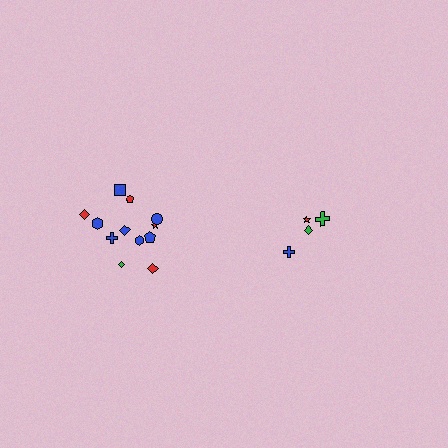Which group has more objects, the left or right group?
The left group.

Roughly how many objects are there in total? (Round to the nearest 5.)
Roughly 15 objects in total.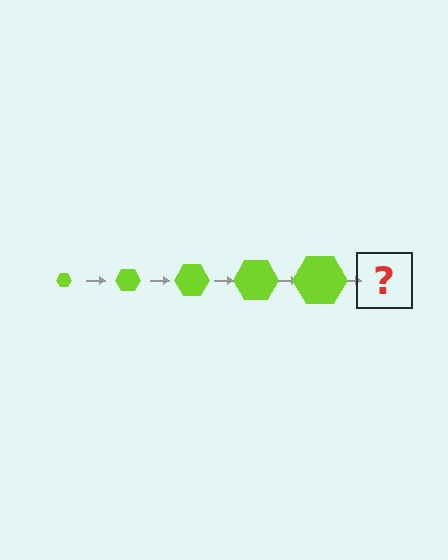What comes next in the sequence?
The next element should be a lime hexagon, larger than the previous one.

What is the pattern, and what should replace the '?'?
The pattern is that the hexagon gets progressively larger each step. The '?' should be a lime hexagon, larger than the previous one.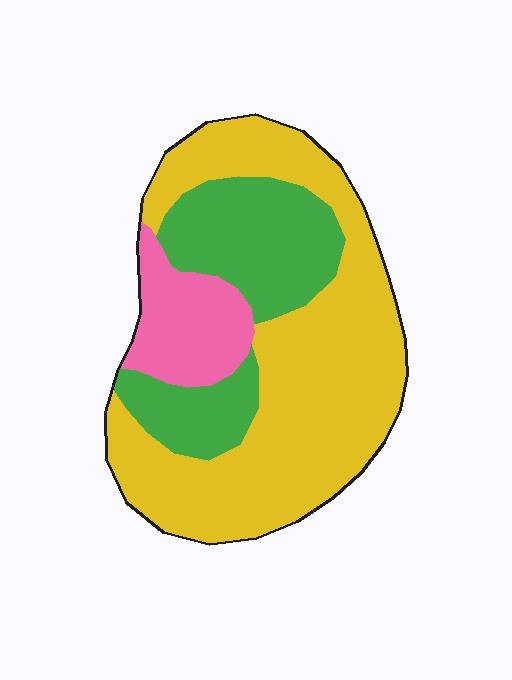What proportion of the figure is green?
Green covers roughly 30% of the figure.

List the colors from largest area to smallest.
From largest to smallest: yellow, green, pink.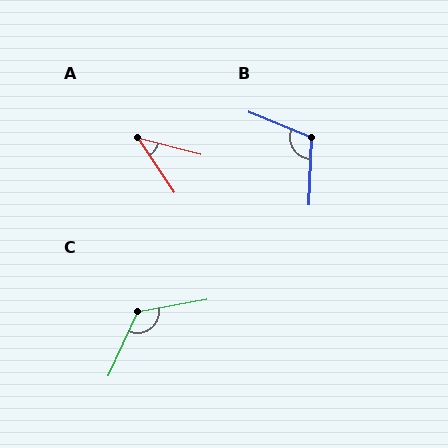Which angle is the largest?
C, at approximately 125 degrees.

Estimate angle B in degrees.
Approximately 110 degrees.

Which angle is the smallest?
A, at approximately 42 degrees.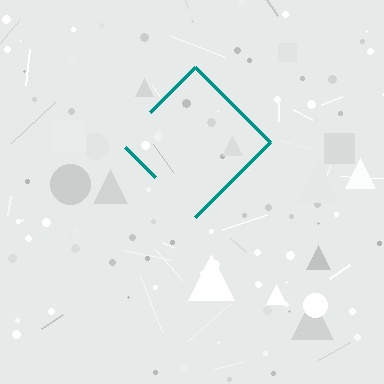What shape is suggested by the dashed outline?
The dashed outline suggests a diamond.